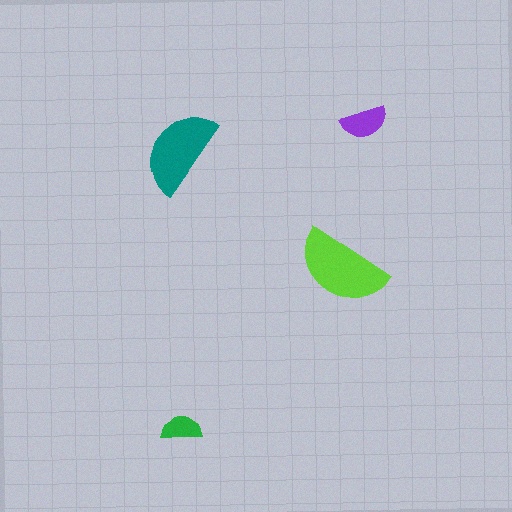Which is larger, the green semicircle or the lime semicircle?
The lime one.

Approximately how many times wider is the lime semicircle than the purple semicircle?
About 2 times wider.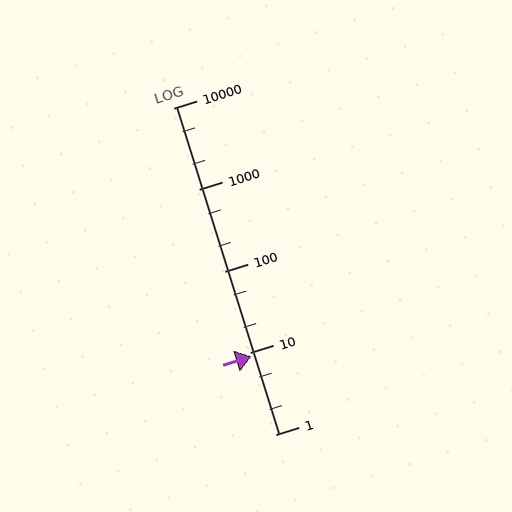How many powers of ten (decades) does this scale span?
The scale spans 4 decades, from 1 to 10000.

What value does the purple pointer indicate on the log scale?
The pointer indicates approximately 9.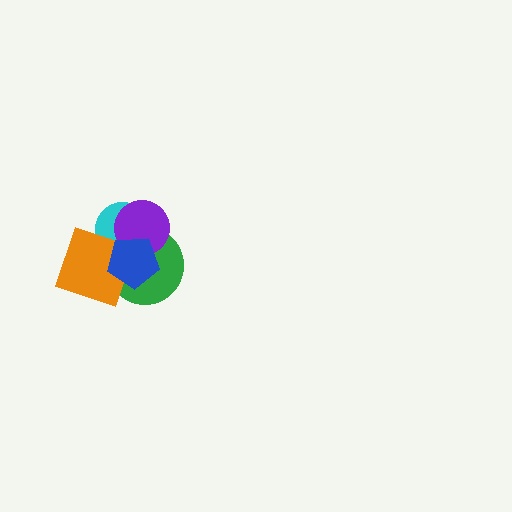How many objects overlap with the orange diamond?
4 objects overlap with the orange diamond.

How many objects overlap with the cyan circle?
4 objects overlap with the cyan circle.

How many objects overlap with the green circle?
4 objects overlap with the green circle.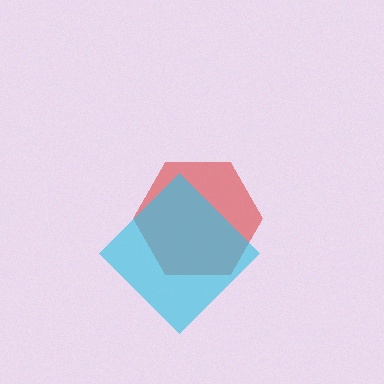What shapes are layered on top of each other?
The layered shapes are: a red hexagon, a cyan diamond.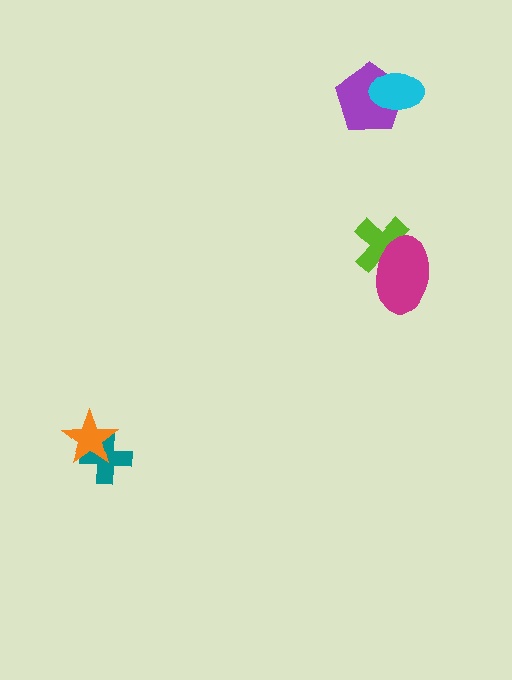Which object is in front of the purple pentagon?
The cyan ellipse is in front of the purple pentagon.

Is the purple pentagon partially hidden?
Yes, it is partially covered by another shape.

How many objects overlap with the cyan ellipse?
1 object overlaps with the cyan ellipse.